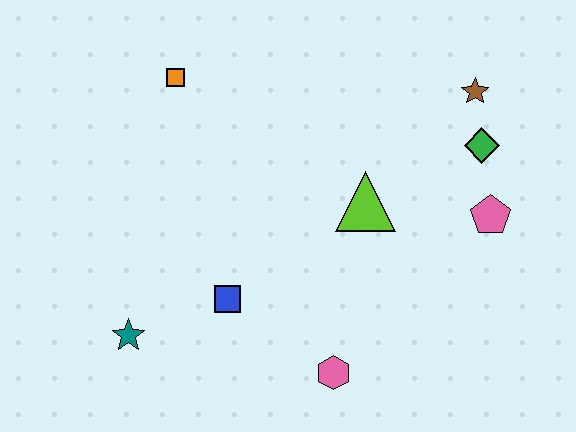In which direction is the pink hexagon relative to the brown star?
The pink hexagon is below the brown star.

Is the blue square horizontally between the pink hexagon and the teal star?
Yes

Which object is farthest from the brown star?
The teal star is farthest from the brown star.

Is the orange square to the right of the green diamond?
No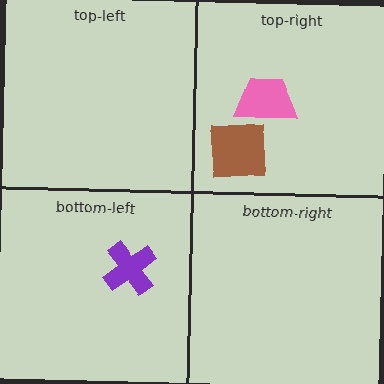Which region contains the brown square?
The top-right region.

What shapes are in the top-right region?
The pink trapezoid, the brown square.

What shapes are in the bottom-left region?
The purple cross.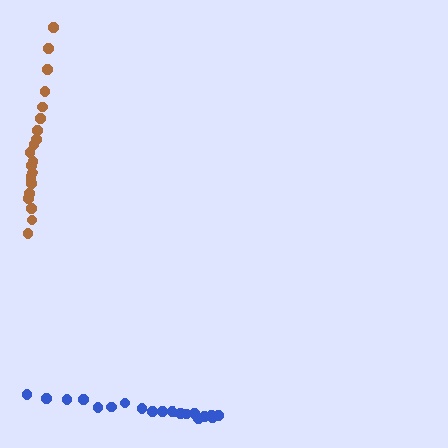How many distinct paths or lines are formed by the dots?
There are 2 distinct paths.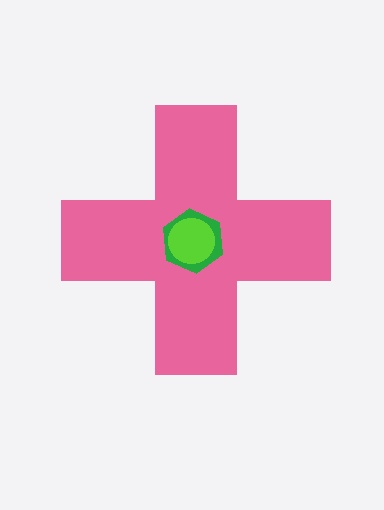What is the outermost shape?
The pink cross.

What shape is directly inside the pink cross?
The green hexagon.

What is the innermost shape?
The lime circle.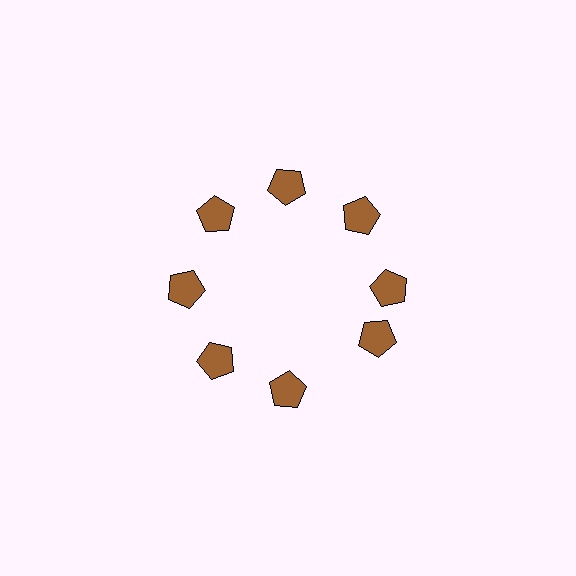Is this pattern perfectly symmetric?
No. The 8 brown pentagons are arranged in a ring, but one element near the 4 o'clock position is rotated out of alignment along the ring, breaking the 8-fold rotational symmetry.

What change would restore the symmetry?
The symmetry would be restored by rotating it back into even spacing with its neighbors so that all 8 pentagons sit at equal angles and equal distance from the center.